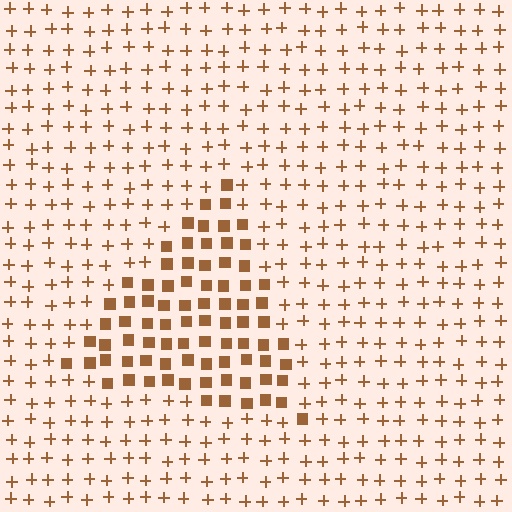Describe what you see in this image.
The image is filled with small brown elements arranged in a uniform grid. A triangle-shaped region contains squares, while the surrounding area contains plus signs. The boundary is defined purely by the change in element shape.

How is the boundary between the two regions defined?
The boundary is defined by a change in element shape: squares inside vs. plus signs outside. All elements share the same color and spacing.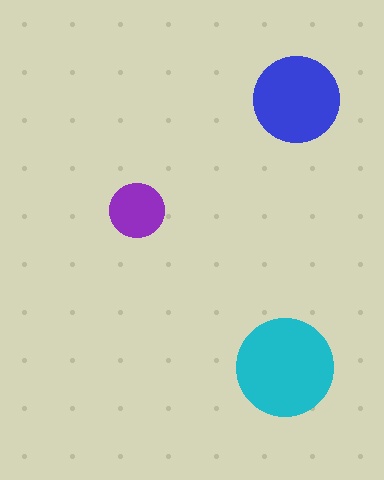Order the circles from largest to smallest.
the cyan one, the blue one, the purple one.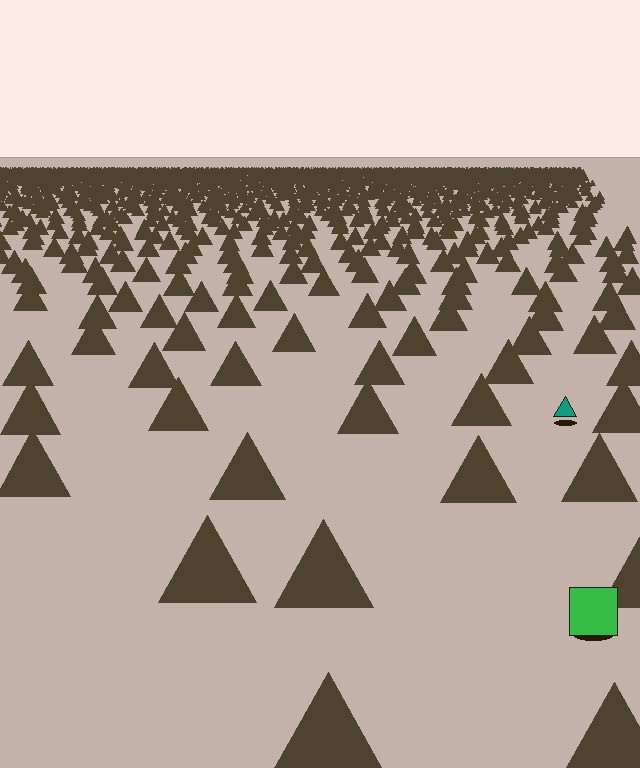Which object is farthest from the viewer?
The teal triangle is farthest from the viewer. It appears smaller and the ground texture around it is denser.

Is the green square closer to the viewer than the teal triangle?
Yes. The green square is closer — you can tell from the texture gradient: the ground texture is coarser near it.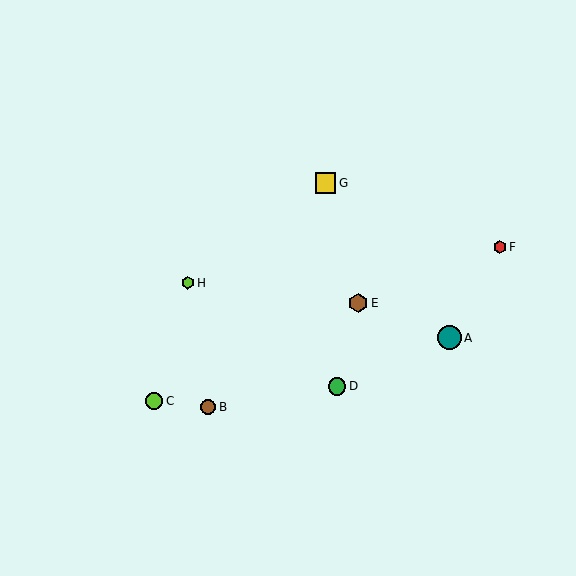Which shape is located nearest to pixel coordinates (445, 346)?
The teal circle (labeled A) at (449, 338) is nearest to that location.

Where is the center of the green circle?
The center of the green circle is at (337, 386).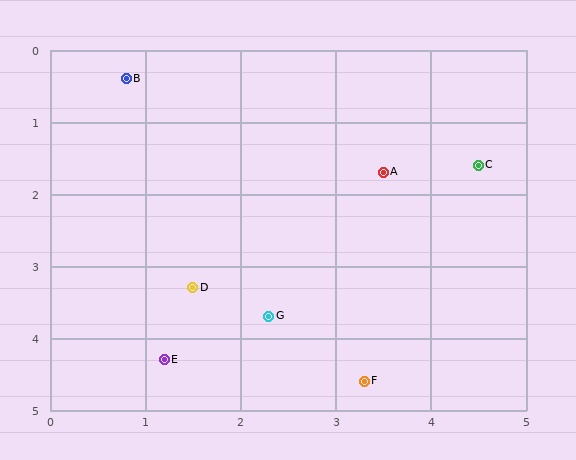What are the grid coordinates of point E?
Point E is at approximately (1.2, 4.3).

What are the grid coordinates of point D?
Point D is at approximately (1.5, 3.3).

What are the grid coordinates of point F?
Point F is at approximately (3.3, 4.6).